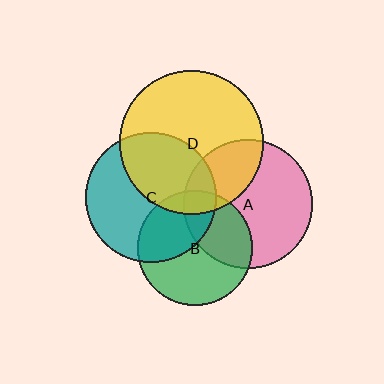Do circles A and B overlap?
Yes.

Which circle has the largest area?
Circle D (yellow).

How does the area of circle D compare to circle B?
Approximately 1.6 times.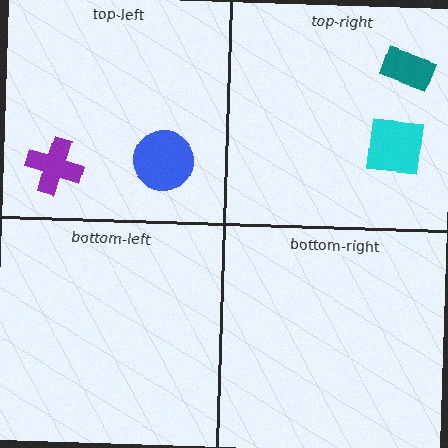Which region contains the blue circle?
The top-left region.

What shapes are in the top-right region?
The cyan square, the teal rectangle.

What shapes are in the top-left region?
The blue circle, the purple cross.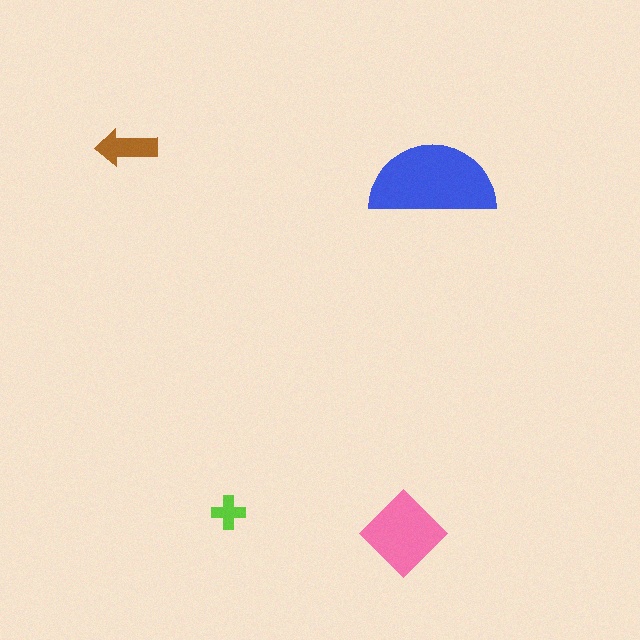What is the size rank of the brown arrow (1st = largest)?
3rd.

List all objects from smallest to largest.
The lime cross, the brown arrow, the pink diamond, the blue semicircle.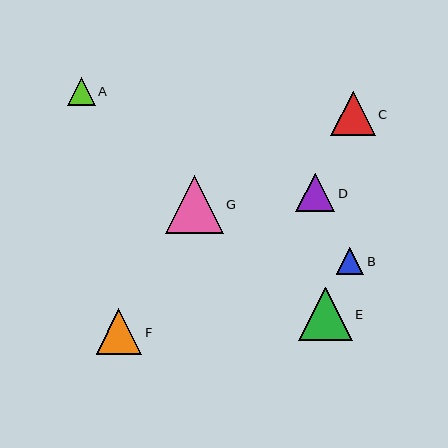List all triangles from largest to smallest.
From largest to smallest: G, E, F, C, D, A, B.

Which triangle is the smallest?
Triangle B is the smallest with a size of approximately 27 pixels.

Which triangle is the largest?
Triangle G is the largest with a size of approximately 58 pixels.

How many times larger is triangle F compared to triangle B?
Triangle F is approximately 1.7 times the size of triangle B.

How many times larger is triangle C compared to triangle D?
Triangle C is approximately 1.2 times the size of triangle D.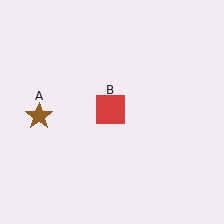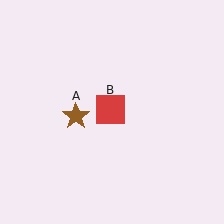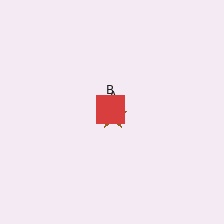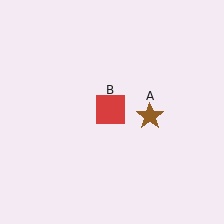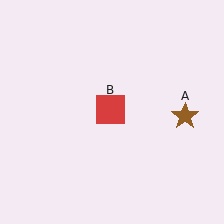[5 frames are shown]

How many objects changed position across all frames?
1 object changed position: brown star (object A).